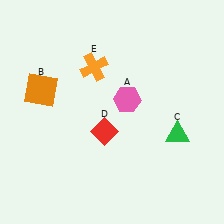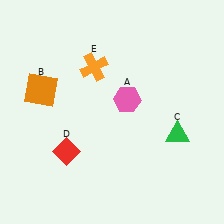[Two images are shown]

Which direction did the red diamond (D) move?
The red diamond (D) moved left.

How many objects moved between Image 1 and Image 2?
1 object moved between the two images.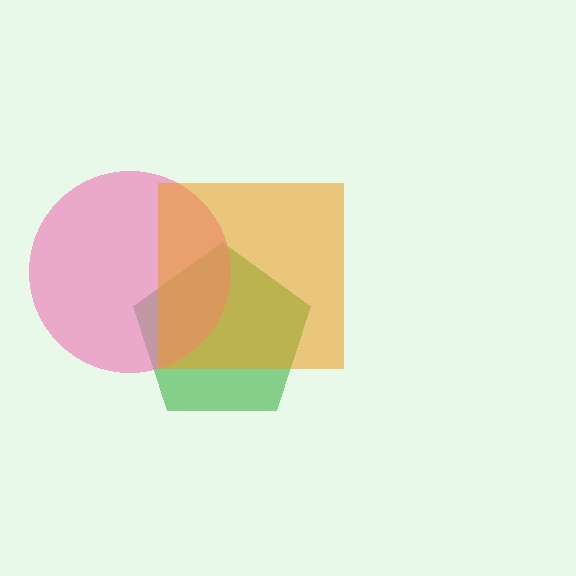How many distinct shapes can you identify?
There are 3 distinct shapes: a green pentagon, a pink circle, an orange square.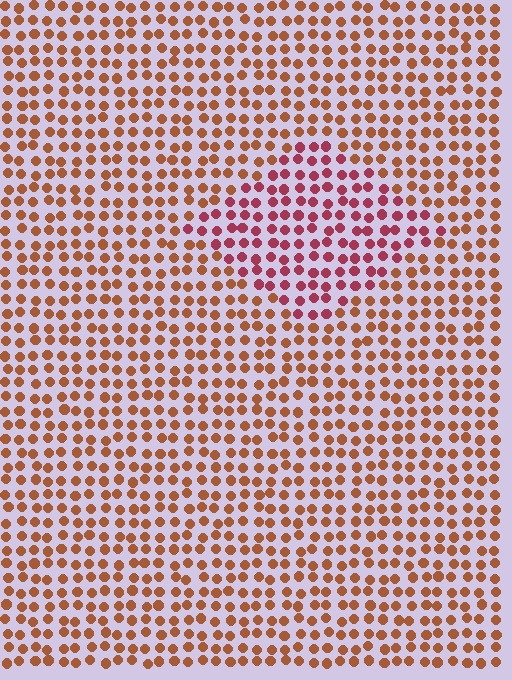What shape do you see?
I see a diamond.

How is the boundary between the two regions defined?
The boundary is defined purely by a slight shift in hue (about 37 degrees). Spacing, size, and orientation are identical on both sides.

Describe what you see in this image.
The image is filled with small brown elements in a uniform arrangement. A diamond-shaped region is visible where the elements are tinted to a slightly different hue, forming a subtle color boundary.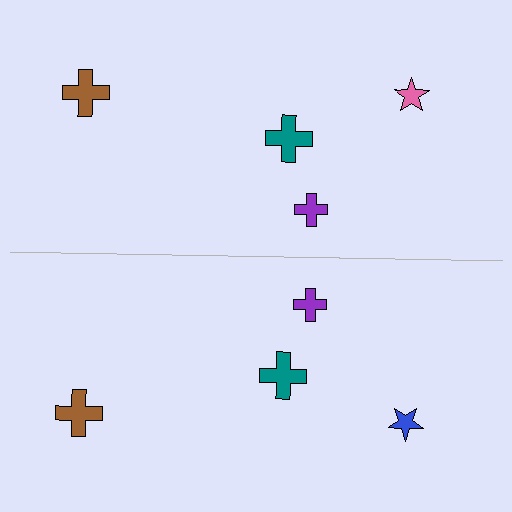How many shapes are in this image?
There are 8 shapes in this image.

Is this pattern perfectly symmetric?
No, the pattern is not perfectly symmetric. The blue star on the bottom side breaks the symmetry — its mirror counterpart is pink.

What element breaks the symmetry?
The blue star on the bottom side breaks the symmetry — its mirror counterpart is pink.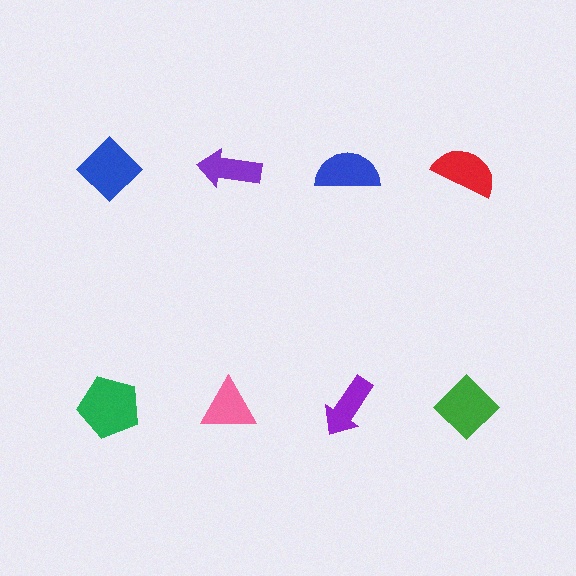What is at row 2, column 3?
A purple arrow.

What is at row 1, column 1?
A blue diamond.